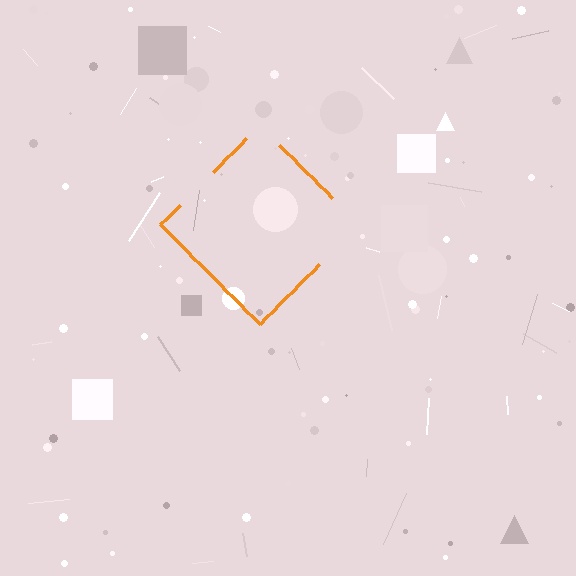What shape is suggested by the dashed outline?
The dashed outline suggests a diamond.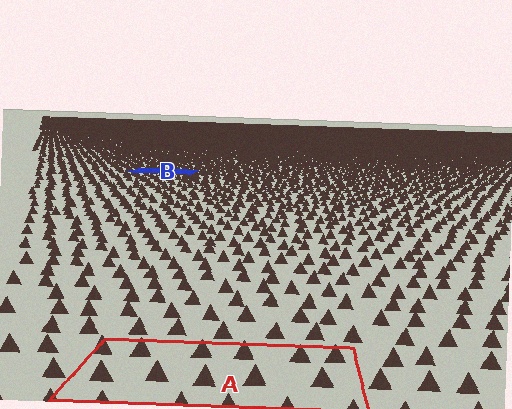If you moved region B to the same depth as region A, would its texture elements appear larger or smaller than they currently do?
They would appear larger. At a closer depth, the same texture elements are projected at a bigger on-screen size.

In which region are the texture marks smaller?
The texture marks are smaller in region B, because it is farther away.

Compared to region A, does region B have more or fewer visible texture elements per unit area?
Region B has more texture elements per unit area — they are packed more densely because it is farther away.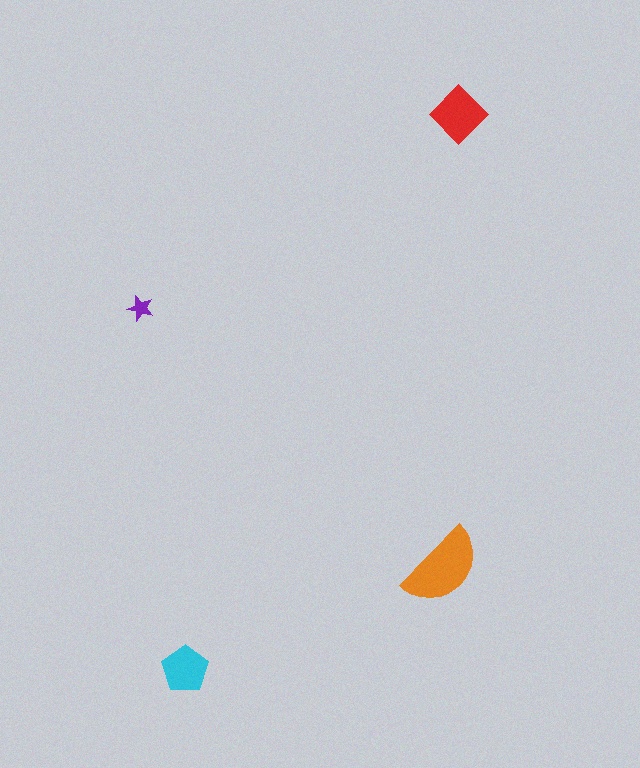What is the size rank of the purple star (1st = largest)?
4th.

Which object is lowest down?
The cyan pentagon is bottommost.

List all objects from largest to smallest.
The orange semicircle, the red diamond, the cyan pentagon, the purple star.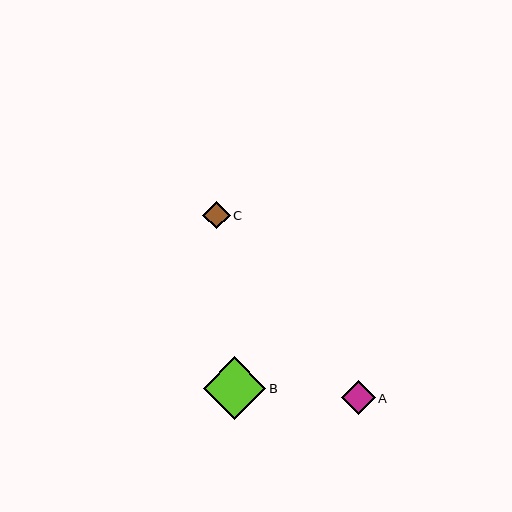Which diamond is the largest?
Diamond B is the largest with a size of approximately 63 pixels.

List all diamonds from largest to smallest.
From largest to smallest: B, A, C.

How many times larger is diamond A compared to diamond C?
Diamond A is approximately 1.2 times the size of diamond C.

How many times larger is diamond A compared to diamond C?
Diamond A is approximately 1.2 times the size of diamond C.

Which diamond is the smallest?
Diamond C is the smallest with a size of approximately 27 pixels.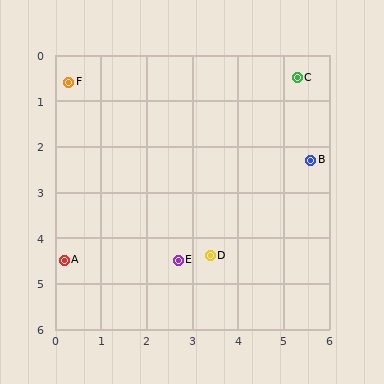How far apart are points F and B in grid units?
Points F and B are about 5.6 grid units apart.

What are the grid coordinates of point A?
Point A is at approximately (0.2, 4.5).